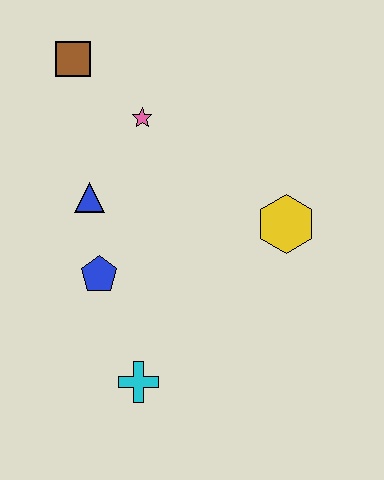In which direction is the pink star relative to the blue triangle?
The pink star is above the blue triangle.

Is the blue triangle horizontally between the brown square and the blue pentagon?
Yes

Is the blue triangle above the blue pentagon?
Yes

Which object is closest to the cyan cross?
The blue pentagon is closest to the cyan cross.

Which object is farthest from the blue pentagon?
The brown square is farthest from the blue pentagon.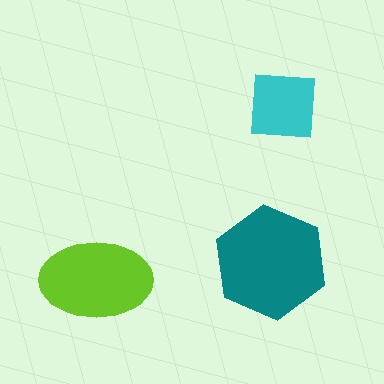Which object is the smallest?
The cyan square.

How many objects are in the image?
There are 3 objects in the image.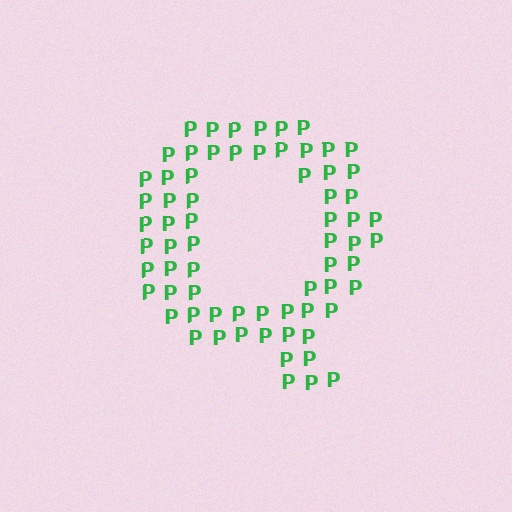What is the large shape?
The large shape is the letter Q.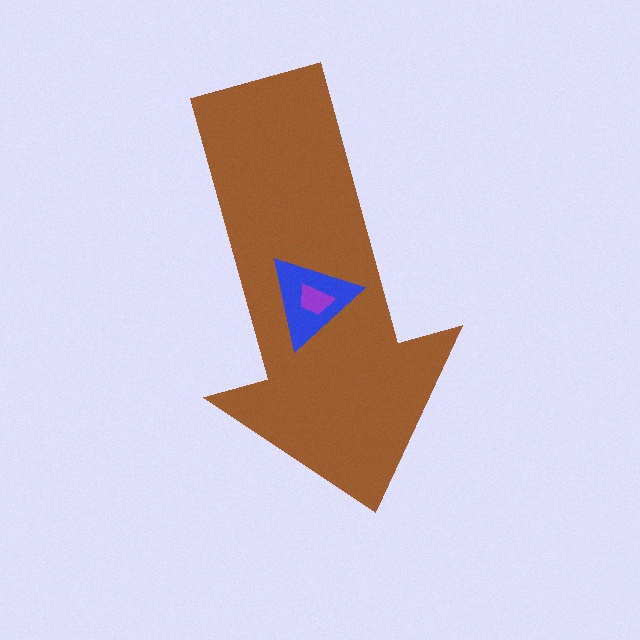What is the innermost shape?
The purple trapezoid.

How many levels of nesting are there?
3.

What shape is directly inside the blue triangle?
The purple trapezoid.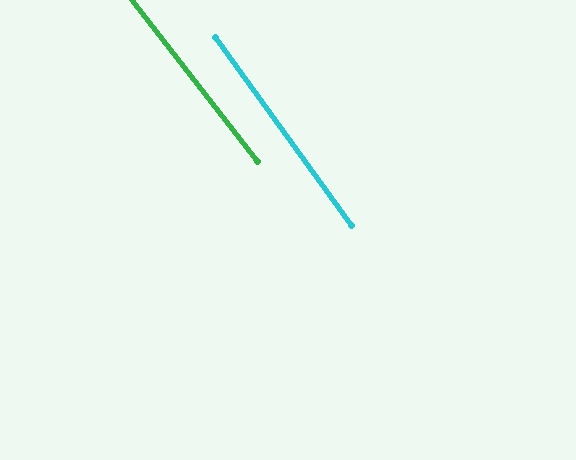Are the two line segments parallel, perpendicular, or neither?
Parallel — their directions differ by only 1.7°.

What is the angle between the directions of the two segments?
Approximately 2 degrees.